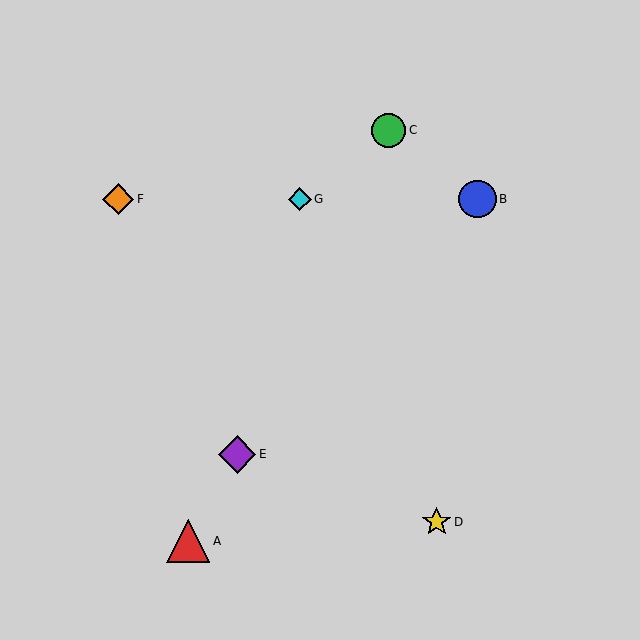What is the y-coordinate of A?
Object A is at y≈541.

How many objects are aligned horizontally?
3 objects (B, F, G) are aligned horizontally.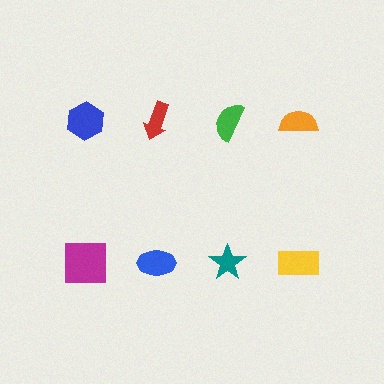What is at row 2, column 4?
A yellow rectangle.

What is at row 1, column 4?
An orange semicircle.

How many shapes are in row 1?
4 shapes.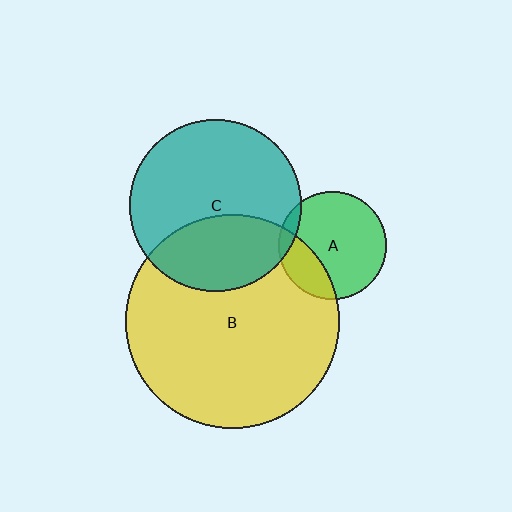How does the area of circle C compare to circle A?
Approximately 2.5 times.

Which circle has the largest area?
Circle B (yellow).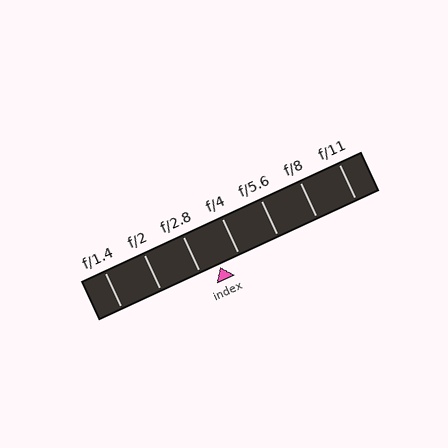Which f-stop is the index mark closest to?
The index mark is closest to f/2.8.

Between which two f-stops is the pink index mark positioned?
The index mark is between f/2.8 and f/4.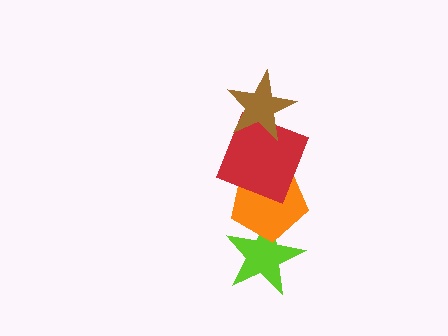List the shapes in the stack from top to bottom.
From top to bottom: the brown star, the red square, the orange pentagon, the lime star.